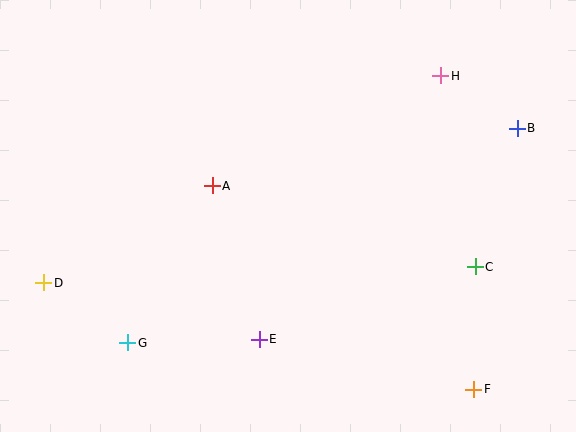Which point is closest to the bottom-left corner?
Point D is closest to the bottom-left corner.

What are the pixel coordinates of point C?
Point C is at (475, 267).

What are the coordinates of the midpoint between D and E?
The midpoint between D and E is at (151, 311).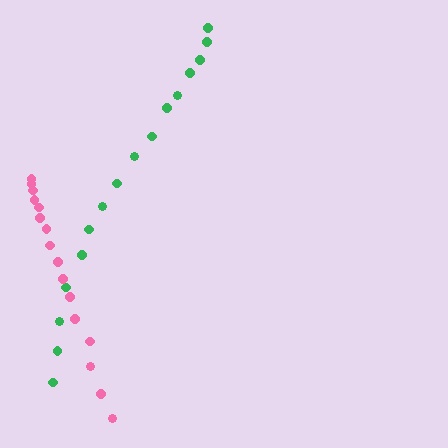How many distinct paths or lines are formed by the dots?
There are 2 distinct paths.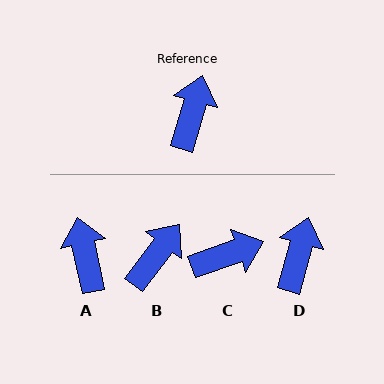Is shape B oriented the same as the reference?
No, it is off by about 21 degrees.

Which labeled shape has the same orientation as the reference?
D.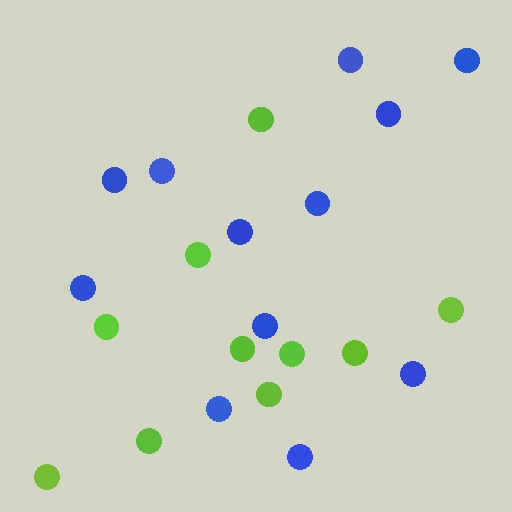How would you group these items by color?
There are 2 groups: one group of blue circles (12) and one group of lime circles (10).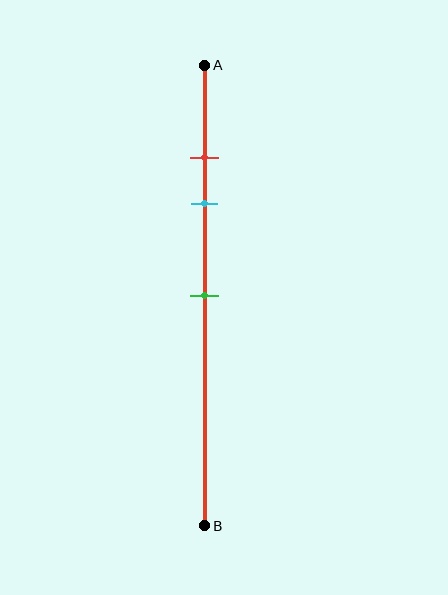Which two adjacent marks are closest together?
The red and cyan marks are the closest adjacent pair.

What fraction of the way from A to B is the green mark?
The green mark is approximately 50% (0.5) of the way from A to B.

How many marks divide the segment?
There are 3 marks dividing the segment.